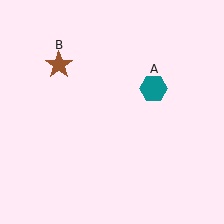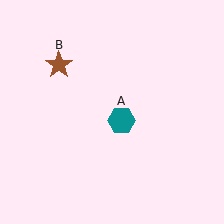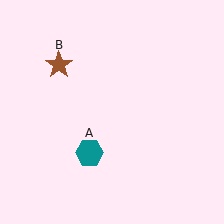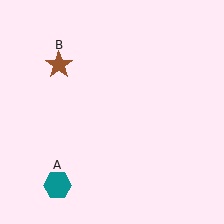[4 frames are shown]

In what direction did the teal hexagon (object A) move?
The teal hexagon (object A) moved down and to the left.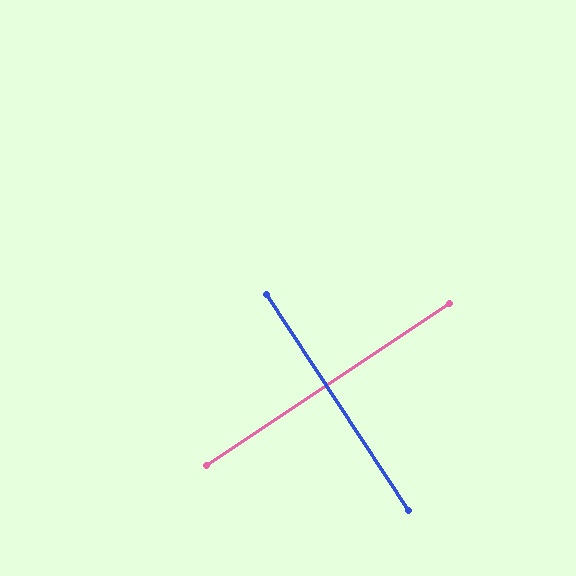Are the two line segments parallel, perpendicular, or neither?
Perpendicular — they meet at approximately 90°.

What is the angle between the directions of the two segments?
Approximately 90 degrees.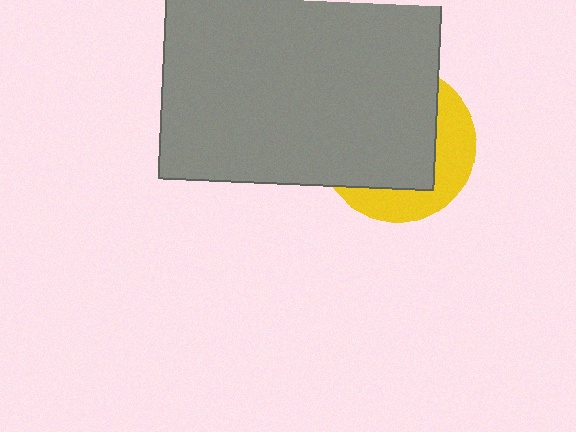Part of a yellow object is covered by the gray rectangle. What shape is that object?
It is a circle.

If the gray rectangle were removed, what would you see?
You would see the complete yellow circle.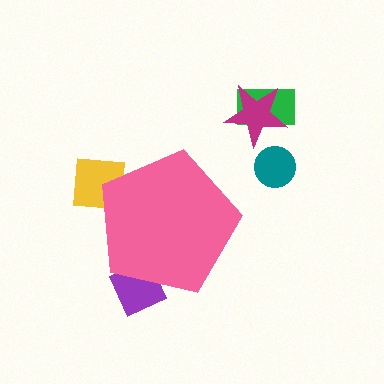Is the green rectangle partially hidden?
No, the green rectangle is fully visible.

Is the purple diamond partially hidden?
Yes, the purple diamond is partially hidden behind the pink pentagon.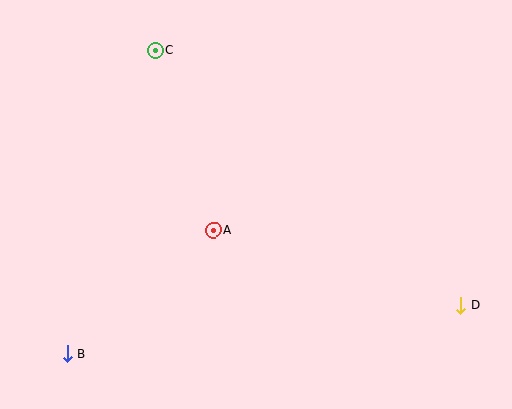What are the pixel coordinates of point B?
Point B is at (67, 354).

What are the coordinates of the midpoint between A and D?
The midpoint between A and D is at (337, 268).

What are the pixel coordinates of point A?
Point A is at (214, 230).